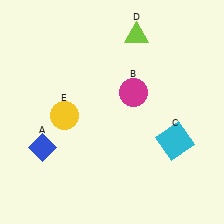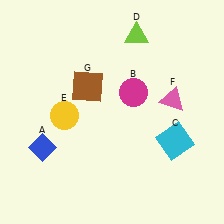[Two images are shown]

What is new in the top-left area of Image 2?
A brown square (G) was added in the top-left area of Image 2.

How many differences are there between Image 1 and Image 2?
There are 2 differences between the two images.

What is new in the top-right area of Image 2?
A pink triangle (F) was added in the top-right area of Image 2.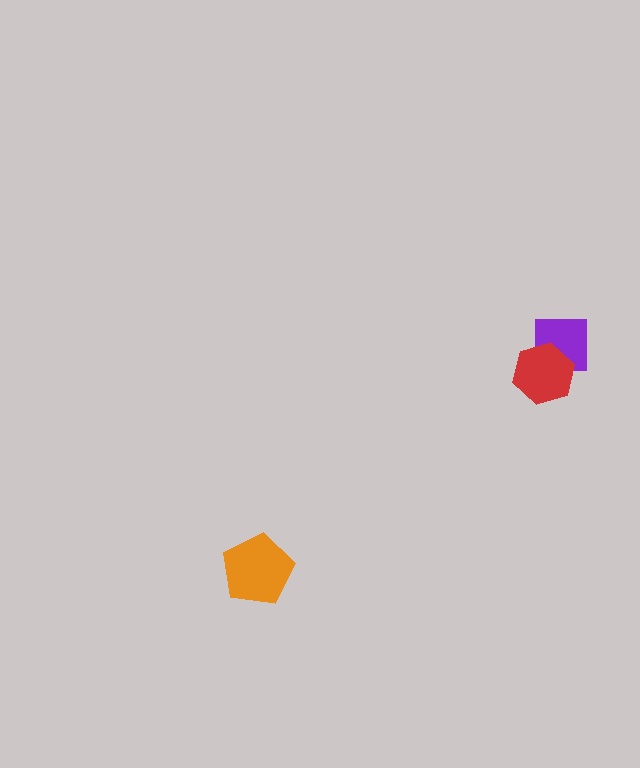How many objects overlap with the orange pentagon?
0 objects overlap with the orange pentagon.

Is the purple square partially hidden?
Yes, it is partially covered by another shape.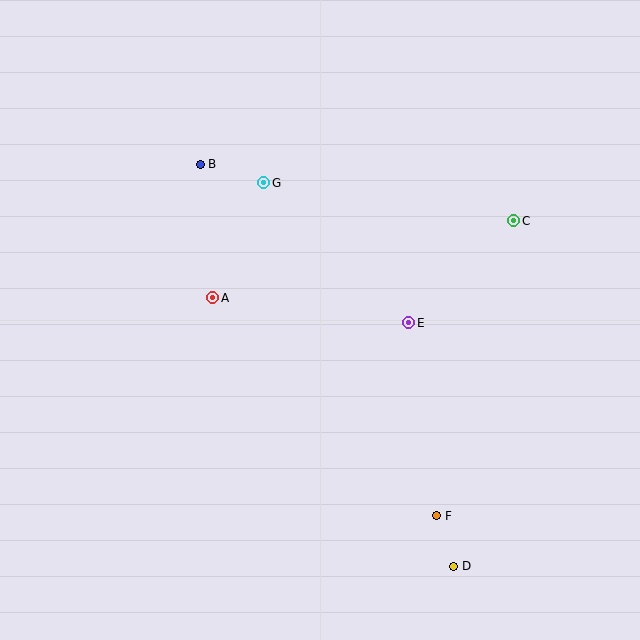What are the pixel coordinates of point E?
Point E is at (409, 323).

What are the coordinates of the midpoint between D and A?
The midpoint between D and A is at (333, 432).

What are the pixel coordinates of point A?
Point A is at (213, 298).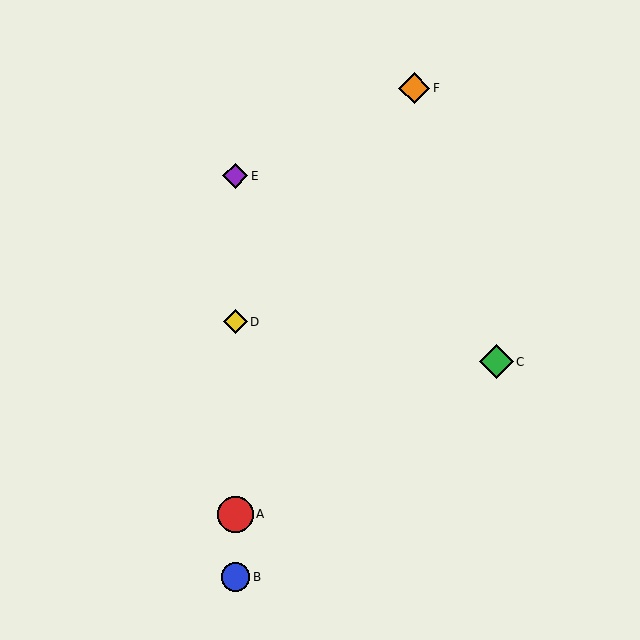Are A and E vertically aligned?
Yes, both are at x≈235.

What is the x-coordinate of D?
Object D is at x≈235.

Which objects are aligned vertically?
Objects A, B, D, E are aligned vertically.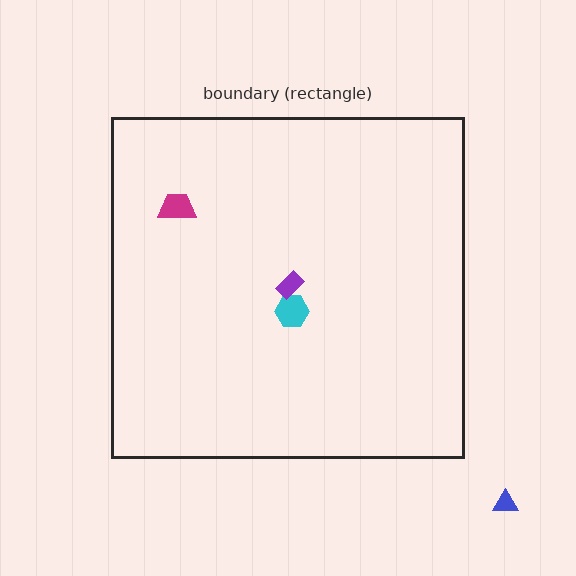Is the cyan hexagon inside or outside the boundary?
Inside.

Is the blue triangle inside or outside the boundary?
Outside.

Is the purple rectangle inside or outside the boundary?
Inside.